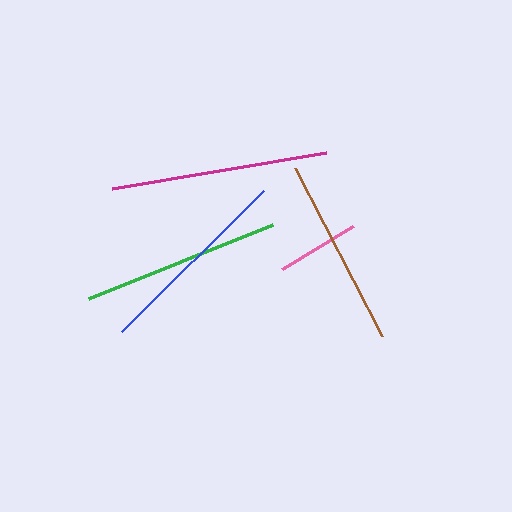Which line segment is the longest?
The magenta line is the longest at approximately 217 pixels.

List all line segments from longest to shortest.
From longest to shortest: magenta, blue, green, brown, pink.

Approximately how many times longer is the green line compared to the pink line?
The green line is approximately 2.4 times the length of the pink line.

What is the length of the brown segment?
The brown segment is approximately 189 pixels long.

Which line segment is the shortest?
The pink line is the shortest at approximately 82 pixels.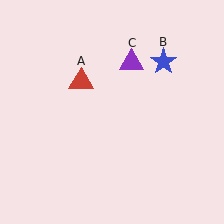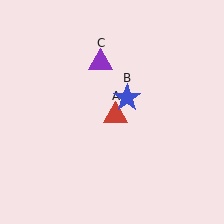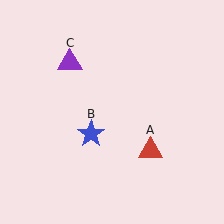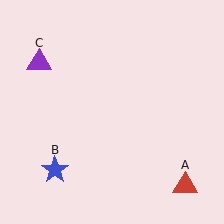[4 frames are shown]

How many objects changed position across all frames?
3 objects changed position: red triangle (object A), blue star (object B), purple triangle (object C).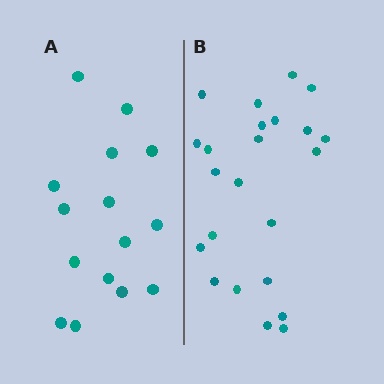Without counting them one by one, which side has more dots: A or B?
Region B (the right region) has more dots.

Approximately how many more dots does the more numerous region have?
Region B has roughly 8 or so more dots than region A.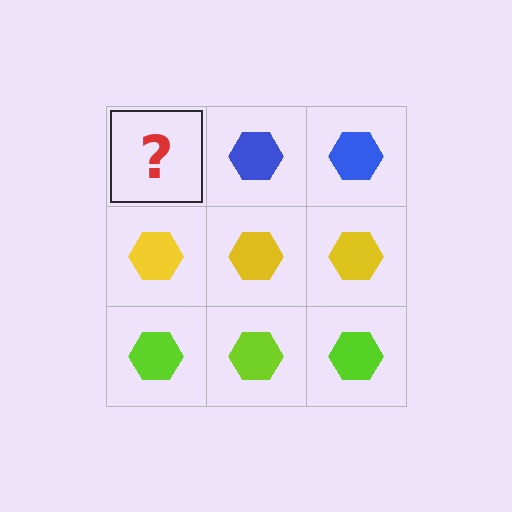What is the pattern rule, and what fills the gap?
The rule is that each row has a consistent color. The gap should be filled with a blue hexagon.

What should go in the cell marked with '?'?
The missing cell should contain a blue hexagon.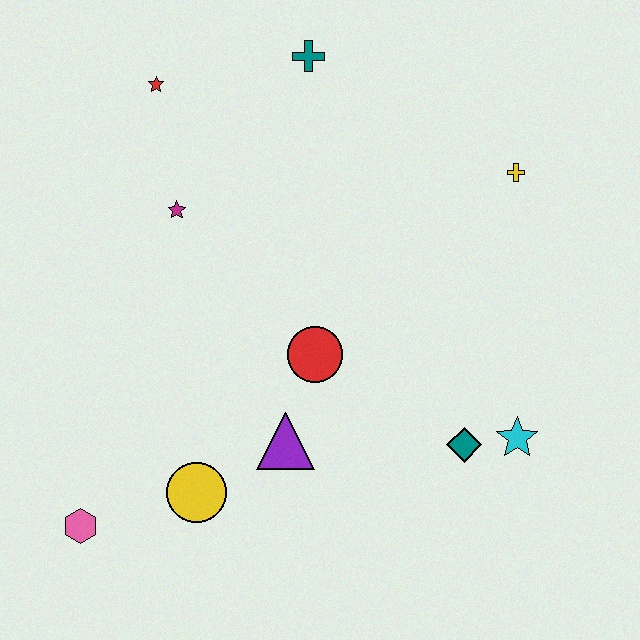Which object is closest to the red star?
The magenta star is closest to the red star.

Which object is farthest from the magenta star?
The cyan star is farthest from the magenta star.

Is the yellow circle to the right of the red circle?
No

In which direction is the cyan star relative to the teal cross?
The cyan star is below the teal cross.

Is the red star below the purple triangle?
No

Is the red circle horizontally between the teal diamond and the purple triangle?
Yes